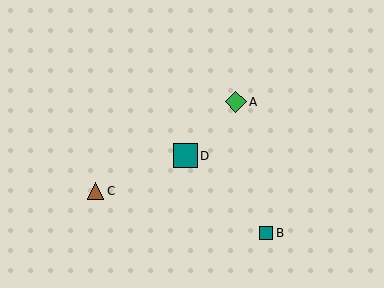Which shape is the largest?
The teal square (labeled D) is the largest.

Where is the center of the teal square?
The center of the teal square is at (185, 156).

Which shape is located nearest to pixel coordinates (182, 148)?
The teal square (labeled D) at (185, 156) is nearest to that location.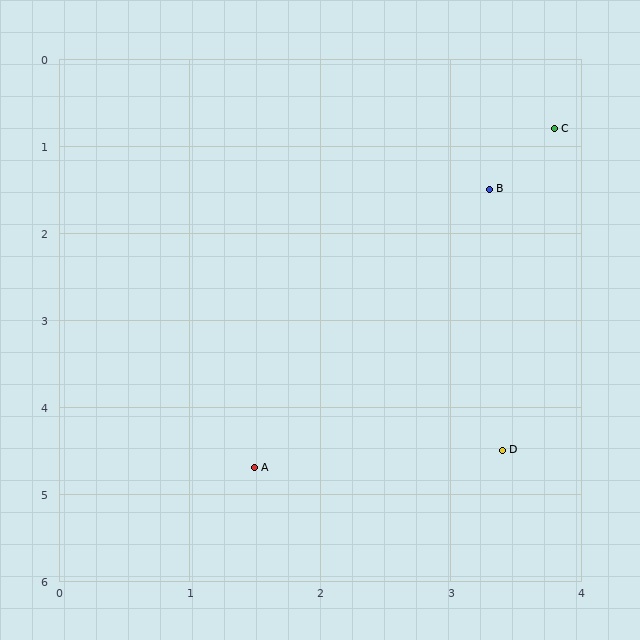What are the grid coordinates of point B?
Point B is at approximately (3.3, 1.5).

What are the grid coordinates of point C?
Point C is at approximately (3.8, 0.8).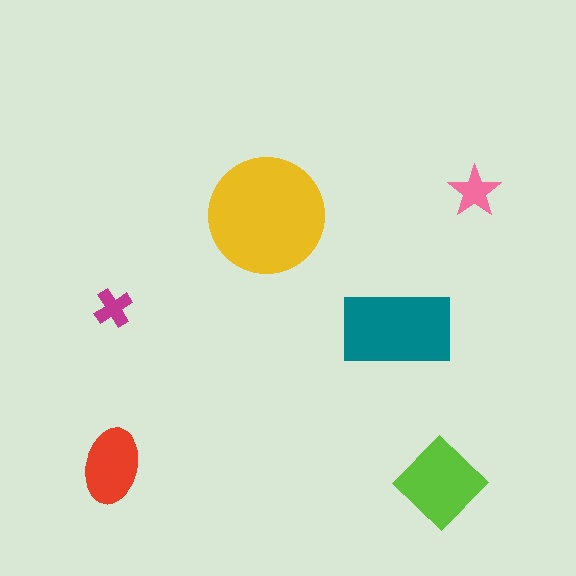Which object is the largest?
The yellow circle.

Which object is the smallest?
The magenta cross.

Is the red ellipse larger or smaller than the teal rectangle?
Smaller.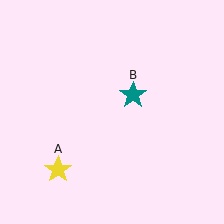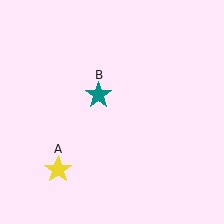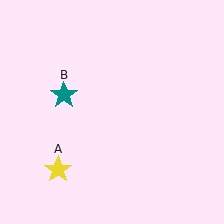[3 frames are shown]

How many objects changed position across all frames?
1 object changed position: teal star (object B).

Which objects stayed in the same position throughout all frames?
Yellow star (object A) remained stationary.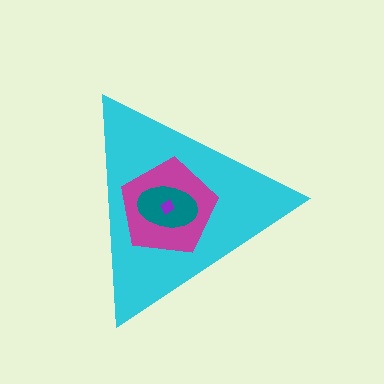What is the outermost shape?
The cyan triangle.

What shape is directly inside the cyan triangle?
The magenta pentagon.